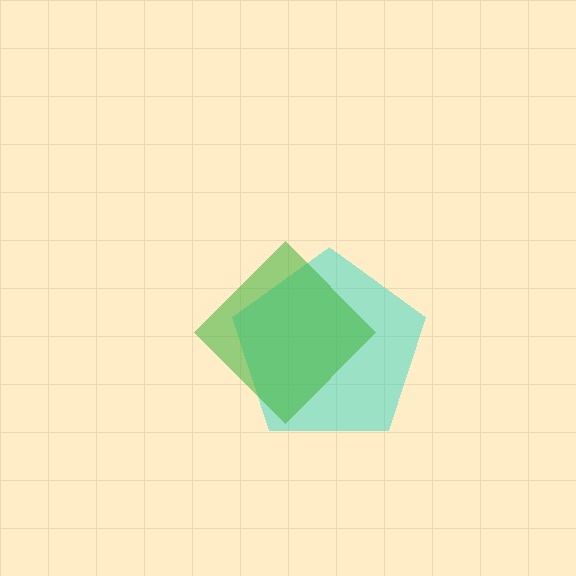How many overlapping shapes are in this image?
There are 2 overlapping shapes in the image.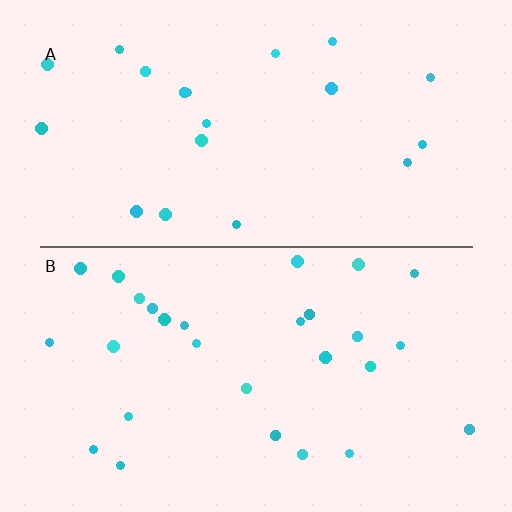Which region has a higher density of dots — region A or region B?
B (the bottom).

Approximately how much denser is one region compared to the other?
Approximately 1.4× — region B over region A.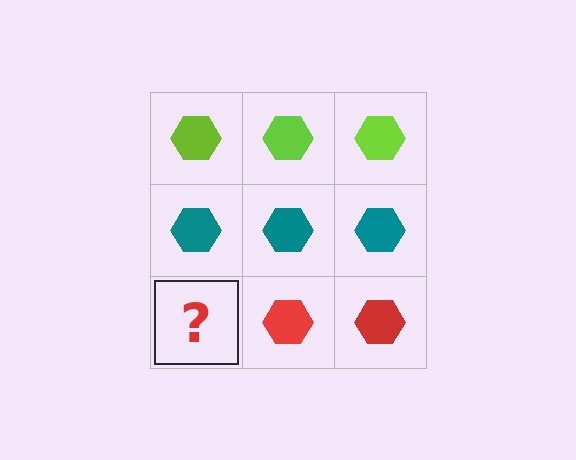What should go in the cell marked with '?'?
The missing cell should contain a red hexagon.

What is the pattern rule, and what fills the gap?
The rule is that each row has a consistent color. The gap should be filled with a red hexagon.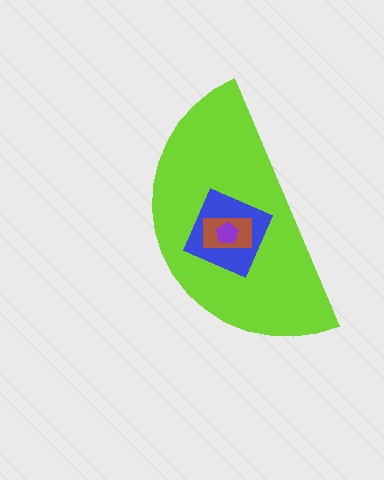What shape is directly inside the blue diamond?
The brown rectangle.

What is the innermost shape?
The purple pentagon.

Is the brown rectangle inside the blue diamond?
Yes.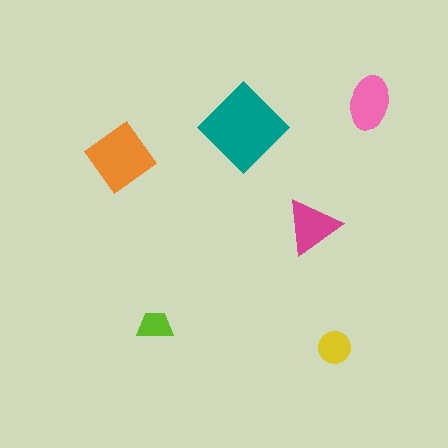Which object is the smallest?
The lime trapezoid.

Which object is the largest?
The teal diamond.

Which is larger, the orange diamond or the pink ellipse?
The orange diamond.